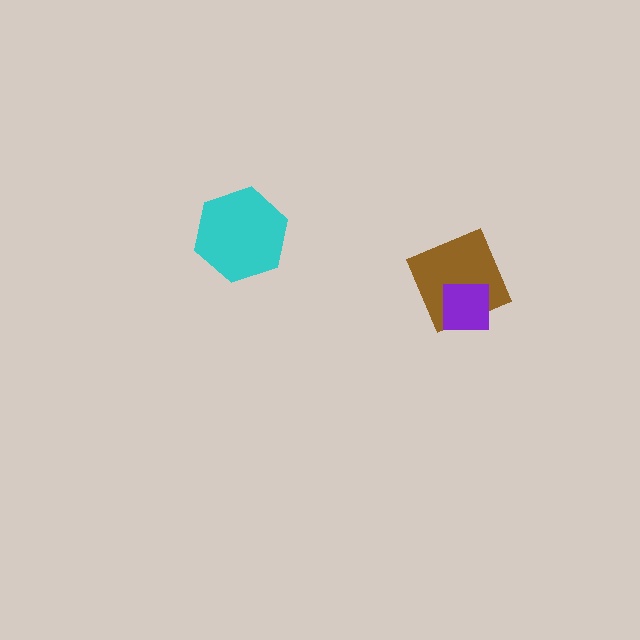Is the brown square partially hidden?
Yes, it is partially covered by another shape.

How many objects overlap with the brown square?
1 object overlaps with the brown square.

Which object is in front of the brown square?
The purple square is in front of the brown square.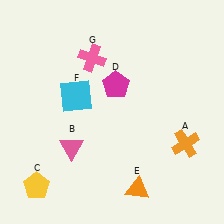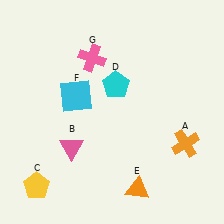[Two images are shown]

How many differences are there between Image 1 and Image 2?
There is 1 difference between the two images.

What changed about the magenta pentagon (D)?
In Image 1, D is magenta. In Image 2, it changed to cyan.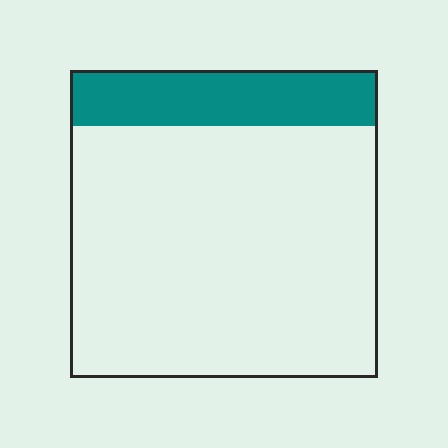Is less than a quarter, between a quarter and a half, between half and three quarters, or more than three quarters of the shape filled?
Less than a quarter.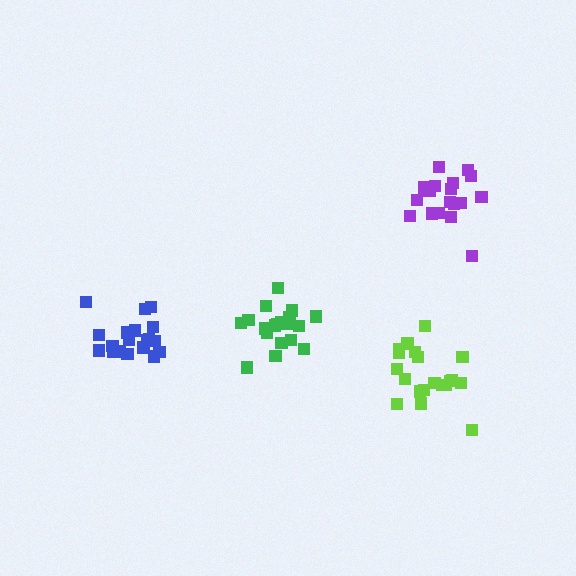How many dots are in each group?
Group 1: 19 dots, Group 2: 20 dots, Group 3: 20 dots, Group 4: 18 dots (77 total).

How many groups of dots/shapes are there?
There are 4 groups.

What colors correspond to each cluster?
The clusters are colored: blue, lime, green, purple.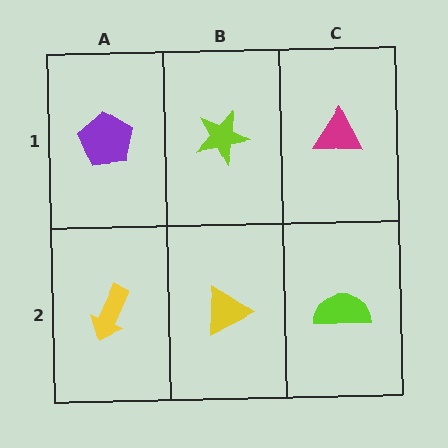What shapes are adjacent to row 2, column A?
A purple pentagon (row 1, column A), a yellow triangle (row 2, column B).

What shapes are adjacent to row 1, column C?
A lime semicircle (row 2, column C), a lime star (row 1, column B).